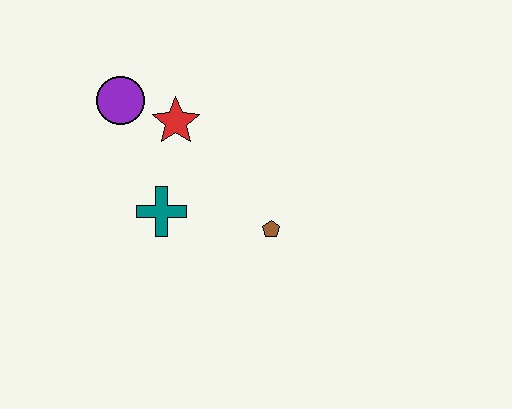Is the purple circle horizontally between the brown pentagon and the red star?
No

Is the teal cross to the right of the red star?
No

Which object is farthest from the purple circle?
The brown pentagon is farthest from the purple circle.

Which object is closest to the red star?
The purple circle is closest to the red star.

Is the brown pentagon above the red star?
No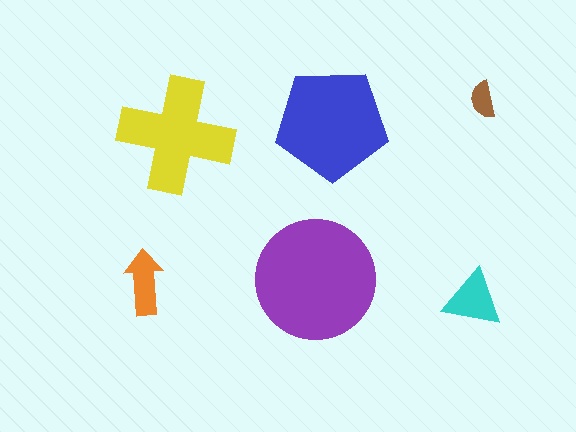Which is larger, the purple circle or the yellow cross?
The purple circle.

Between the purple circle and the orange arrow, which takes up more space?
The purple circle.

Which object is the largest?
The purple circle.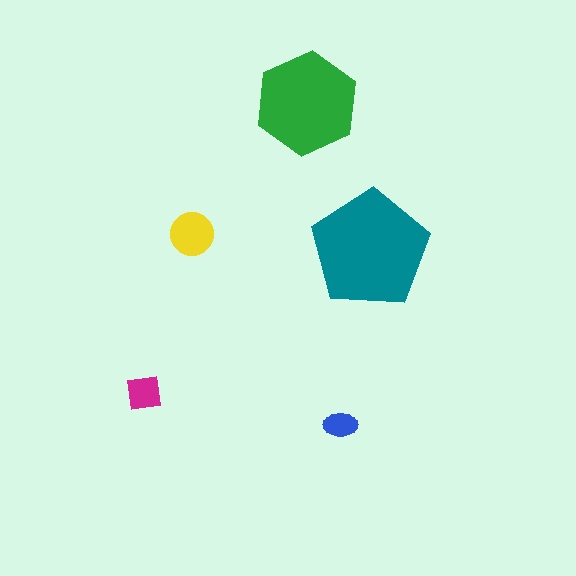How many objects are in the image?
There are 5 objects in the image.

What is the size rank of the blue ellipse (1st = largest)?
5th.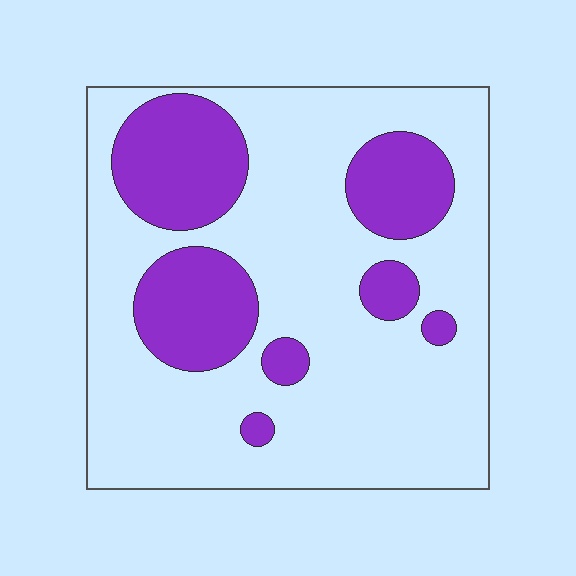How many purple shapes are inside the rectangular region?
7.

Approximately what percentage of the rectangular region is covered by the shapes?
Approximately 25%.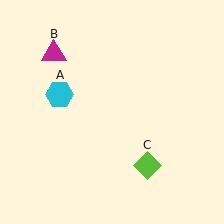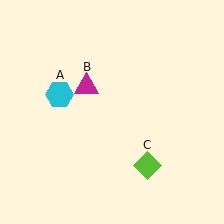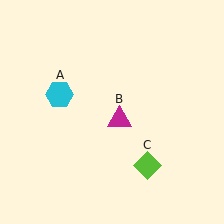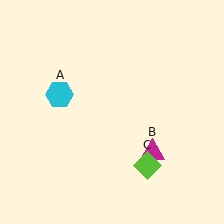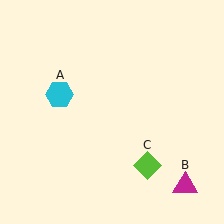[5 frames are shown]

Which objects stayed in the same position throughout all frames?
Cyan hexagon (object A) and lime diamond (object C) remained stationary.